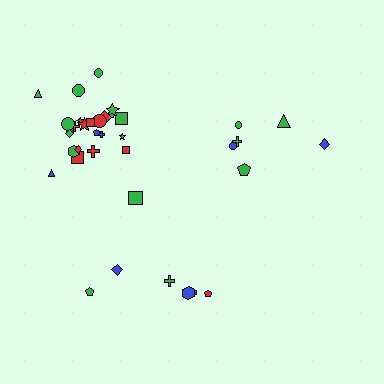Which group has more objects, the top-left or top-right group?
The top-left group.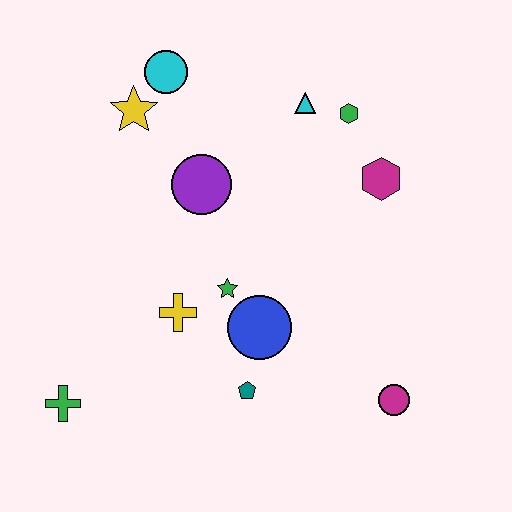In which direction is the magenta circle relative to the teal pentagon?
The magenta circle is to the right of the teal pentagon.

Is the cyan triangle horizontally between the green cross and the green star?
No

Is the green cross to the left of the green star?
Yes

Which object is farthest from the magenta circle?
The cyan circle is farthest from the magenta circle.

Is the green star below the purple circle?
Yes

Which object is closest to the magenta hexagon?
The green hexagon is closest to the magenta hexagon.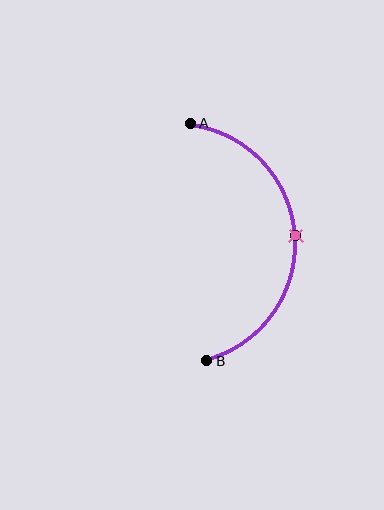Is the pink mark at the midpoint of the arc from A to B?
Yes. The pink mark lies on the arc at equal arc-length from both A and B — it is the arc midpoint.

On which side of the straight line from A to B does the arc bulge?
The arc bulges to the right of the straight line connecting A and B.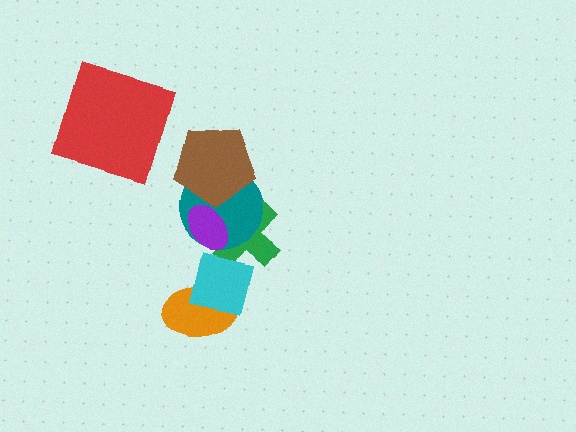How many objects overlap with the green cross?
3 objects overlap with the green cross.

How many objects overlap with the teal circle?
3 objects overlap with the teal circle.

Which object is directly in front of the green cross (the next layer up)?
The teal circle is directly in front of the green cross.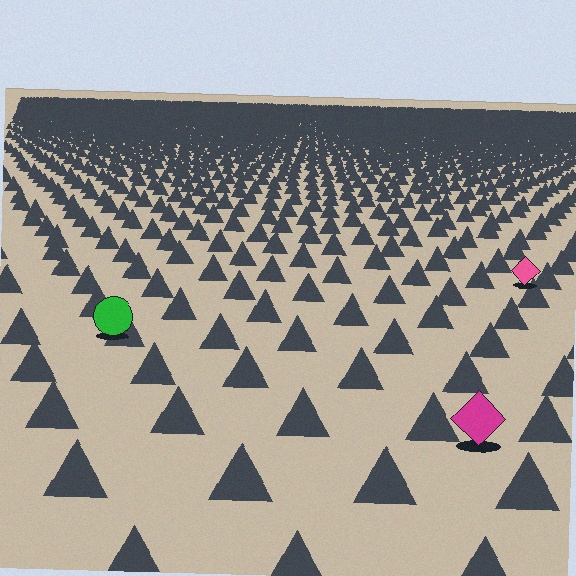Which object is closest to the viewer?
The magenta diamond is closest. The texture marks near it are larger and more spread out.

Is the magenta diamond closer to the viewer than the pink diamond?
Yes. The magenta diamond is closer — you can tell from the texture gradient: the ground texture is coarser near it.